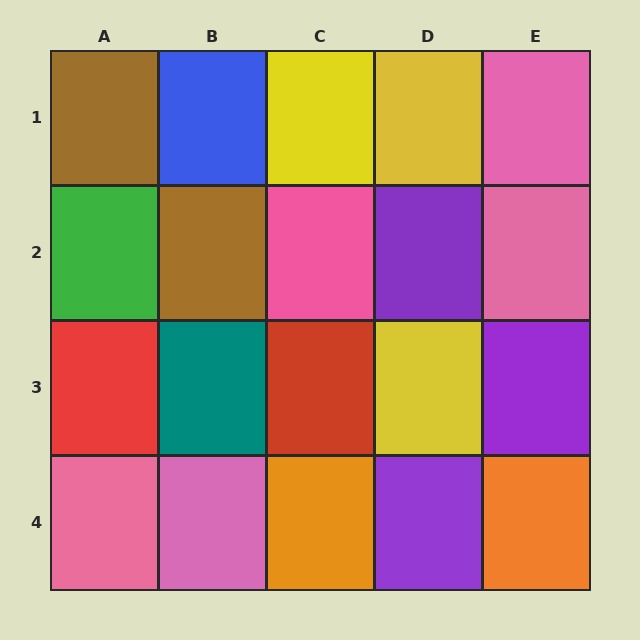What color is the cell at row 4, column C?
Orange.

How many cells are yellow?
3 cells are yellow.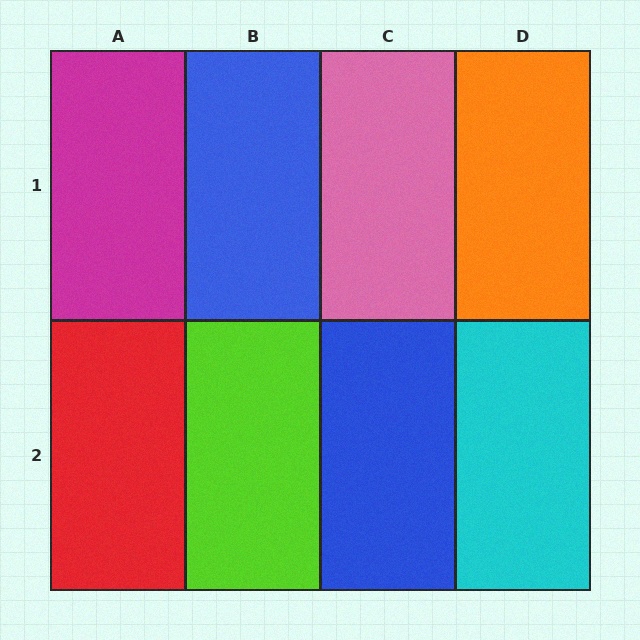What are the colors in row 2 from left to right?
Red, lime, blue, cyan.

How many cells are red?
1 cell is red.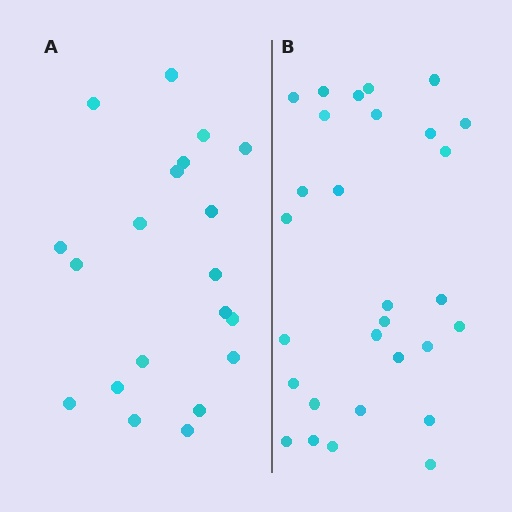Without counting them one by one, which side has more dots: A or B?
Region B (the right region) has more dots.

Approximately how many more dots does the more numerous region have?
Region B has roughly 8 or so more dots than region A.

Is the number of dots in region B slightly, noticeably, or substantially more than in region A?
Region B has substantially more. The ratio is roughly 1.4 to 1.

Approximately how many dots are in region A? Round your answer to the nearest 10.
About 20 dots.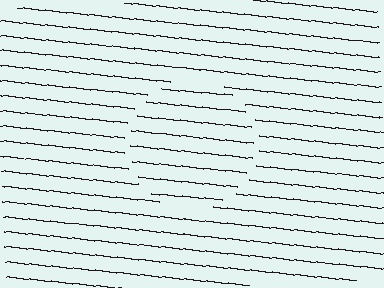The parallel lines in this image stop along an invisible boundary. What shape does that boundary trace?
An illusory circle. The interior of the shape contains the same grating, shifted by half a period — the contour is defined by the phase discontinuity where line-ends from the inner and outer gratings abut.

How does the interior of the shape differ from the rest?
The interior of the shape contains the same grating, shifted by half a period — the contour is defined by the phase discontinuity where line-ends from the inner and outer gratings abut.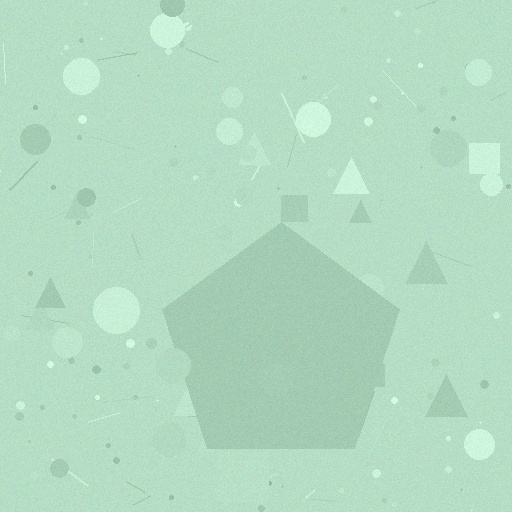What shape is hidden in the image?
A pentagon is hidden in the image.